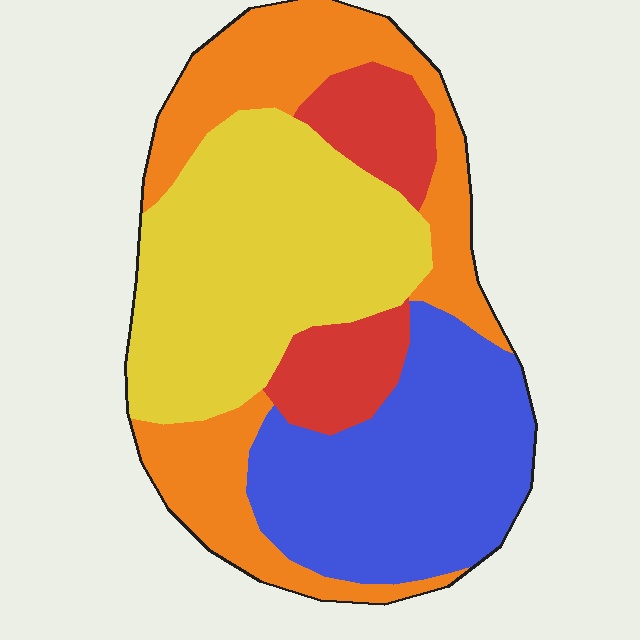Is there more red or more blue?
Blue.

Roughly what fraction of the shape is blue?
Blue covers 27% of the shape.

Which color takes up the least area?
Red, at roughly 15%.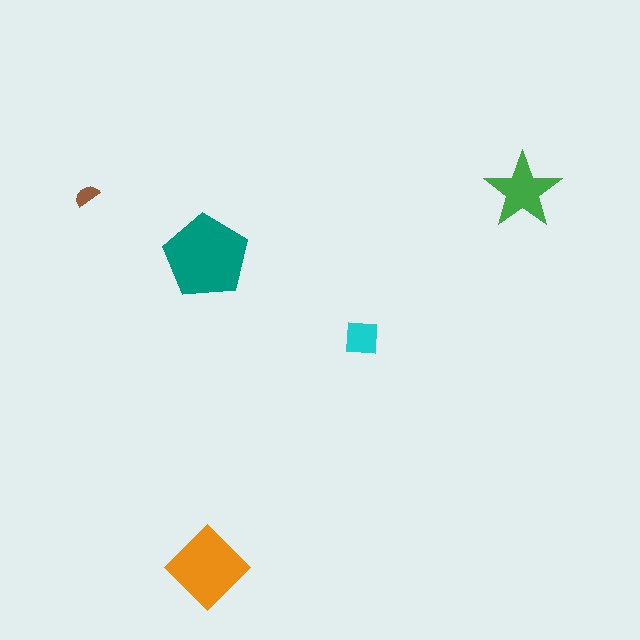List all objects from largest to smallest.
The teal pentagon, the orange diamond, the green star, the cyan square, the brown semicircle.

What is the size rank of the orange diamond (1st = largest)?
2nd.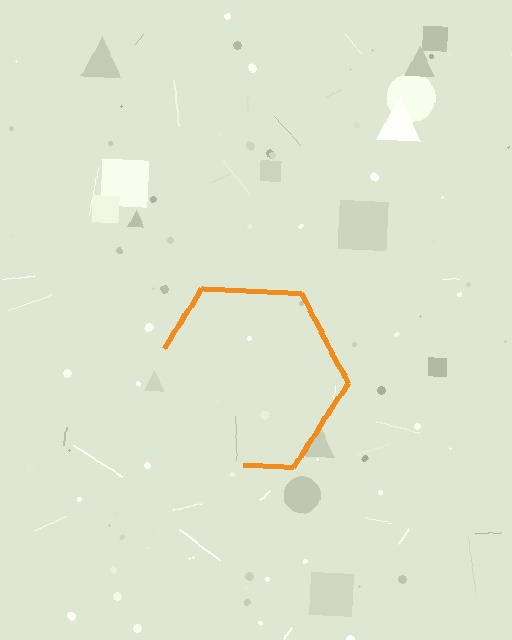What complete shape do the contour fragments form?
The contour fragments form a hexagon.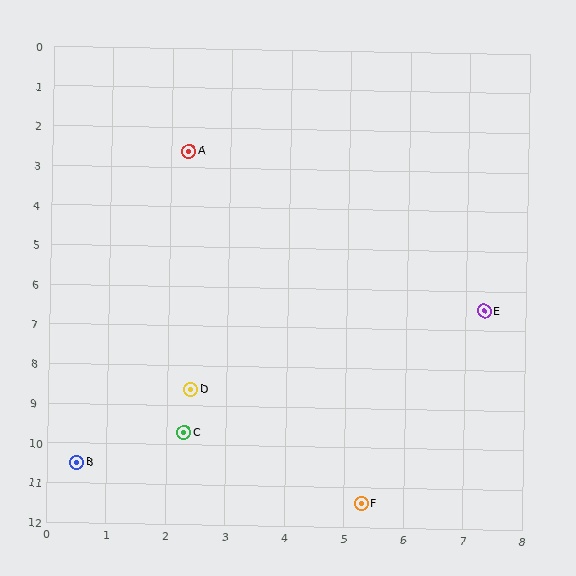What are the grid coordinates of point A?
Point A is at approximately (2.3, 2.6).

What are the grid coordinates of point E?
Point E is at approximately (7.3, 6.5).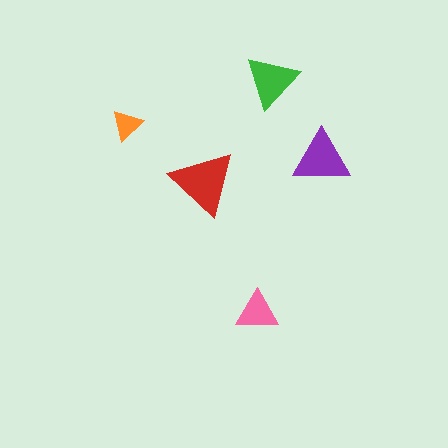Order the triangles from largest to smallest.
the red one, the purple one, the green one, the pink one, the orange one.